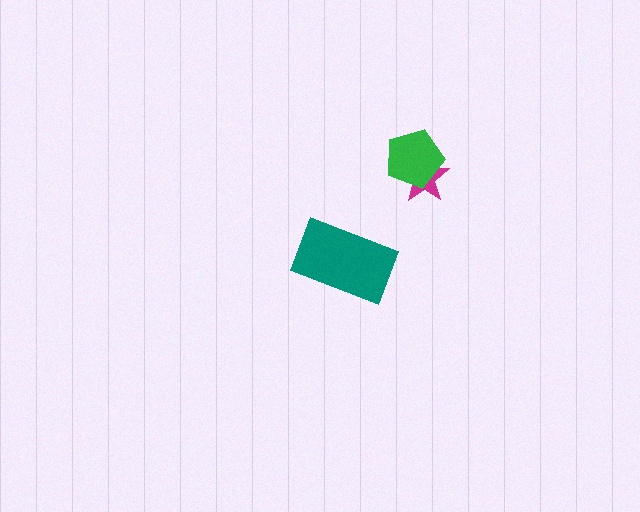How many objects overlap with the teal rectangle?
0 objects overlap with the teal rectangle.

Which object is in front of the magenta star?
The green pentagon is in front of the magenta star.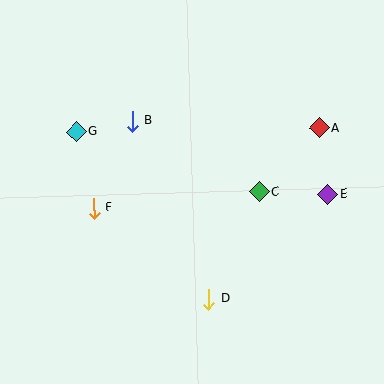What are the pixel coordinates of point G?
Point G is at (76, 132).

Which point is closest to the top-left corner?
Point G is closest to the top-left corner.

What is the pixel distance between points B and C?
The distance between B and C is 146 pixels.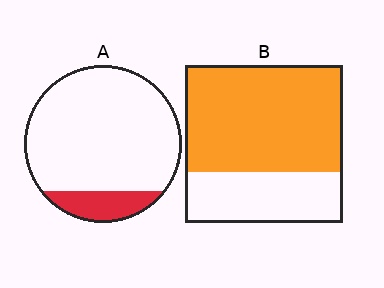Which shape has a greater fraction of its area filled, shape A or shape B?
Shape B.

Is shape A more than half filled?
No.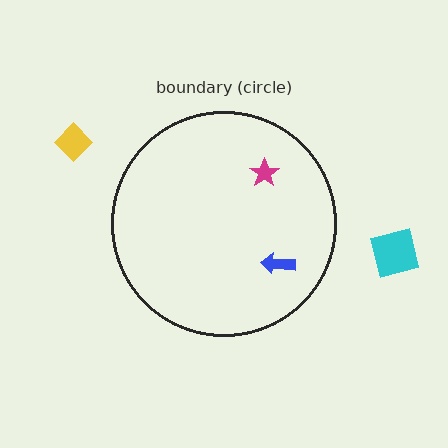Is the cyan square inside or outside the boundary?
Outside.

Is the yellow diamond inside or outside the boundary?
Outside.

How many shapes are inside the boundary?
2 inside, 2 outside.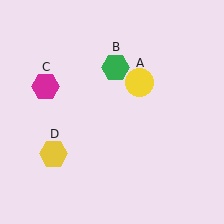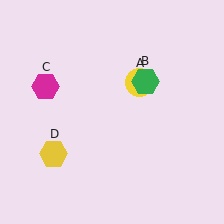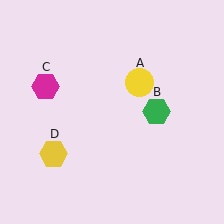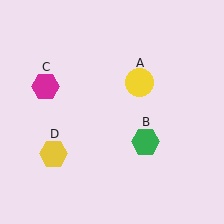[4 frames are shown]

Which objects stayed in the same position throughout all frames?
Yellow circle (object A) and magenta hexagon (object C) and yellow hexagon (object D) remained stationary.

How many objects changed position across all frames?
1 object changed position: green hexagon (object B).